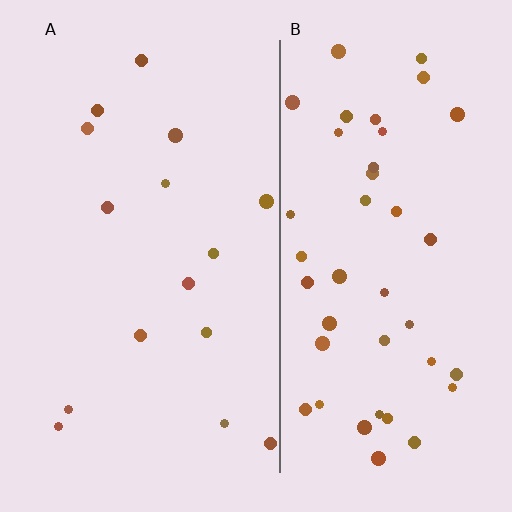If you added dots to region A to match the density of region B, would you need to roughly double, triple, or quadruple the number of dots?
Approximately triple.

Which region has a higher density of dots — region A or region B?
B (the right).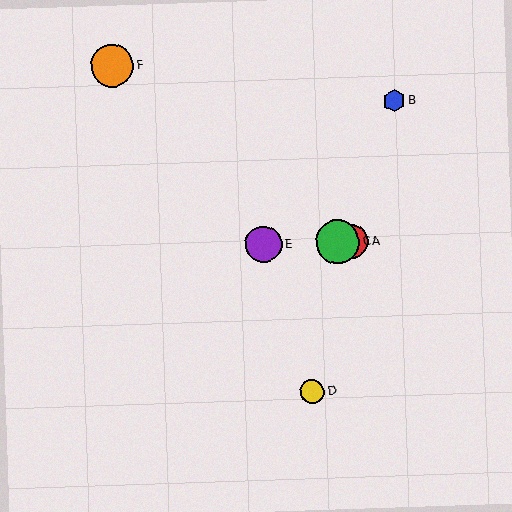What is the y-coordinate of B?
Object B is at y≈101.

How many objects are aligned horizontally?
3 objects (A, C, E) are aligned horizontally.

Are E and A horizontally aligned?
Yes, both are at y≈244.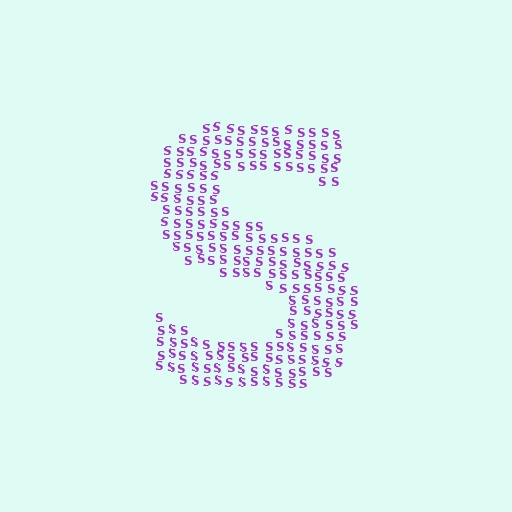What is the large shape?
The large shape is the letter S.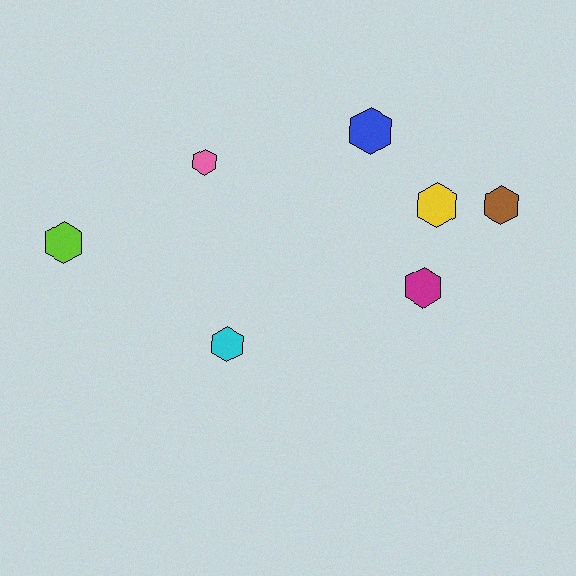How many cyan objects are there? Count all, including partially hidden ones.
There is 1 cyan object.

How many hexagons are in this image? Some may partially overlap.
There are 7 hexagons.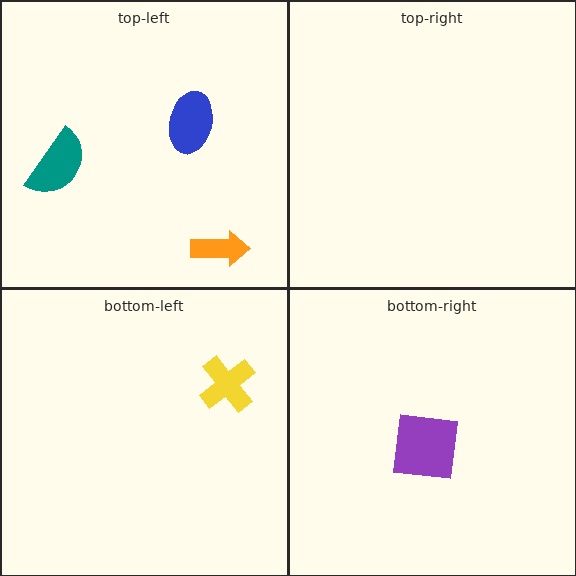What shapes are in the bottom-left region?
The yellow cross.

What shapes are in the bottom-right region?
The purple square.